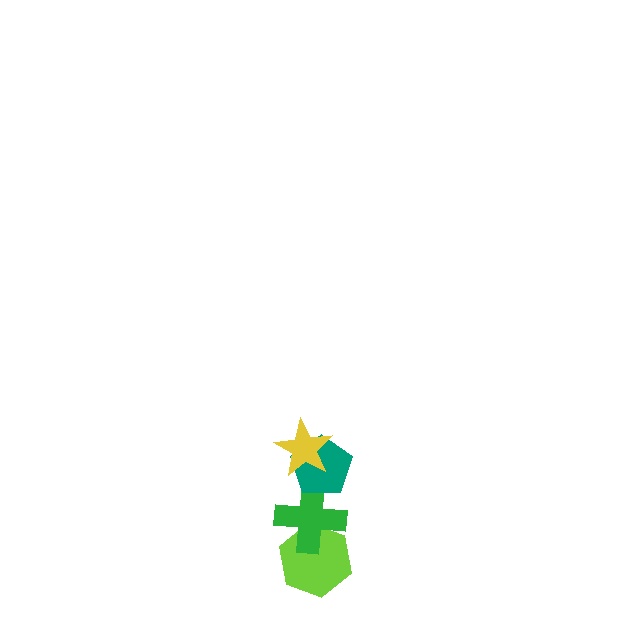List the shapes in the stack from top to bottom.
From top to bottom: the yellow star, the teal pentagon, the green cross, the lime hexagon.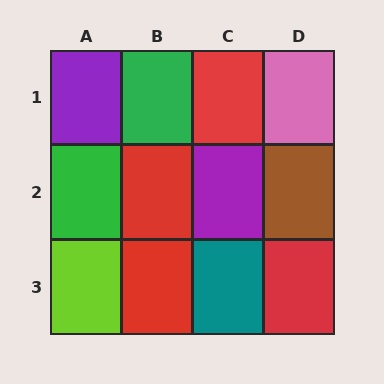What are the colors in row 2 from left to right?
Green, red, purple, brown.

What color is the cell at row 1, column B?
Green.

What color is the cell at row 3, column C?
Teal.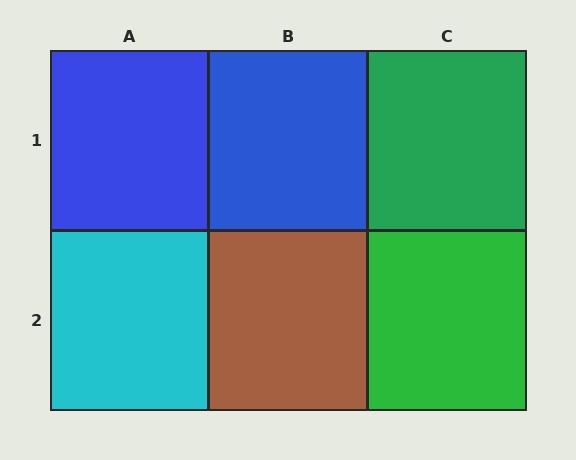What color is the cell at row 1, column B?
Blue.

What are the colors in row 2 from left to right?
Cyan, brown, green.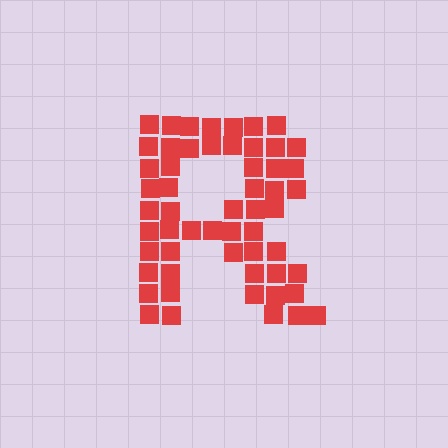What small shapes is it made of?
It is made of small squares.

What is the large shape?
The large shape is the letter R.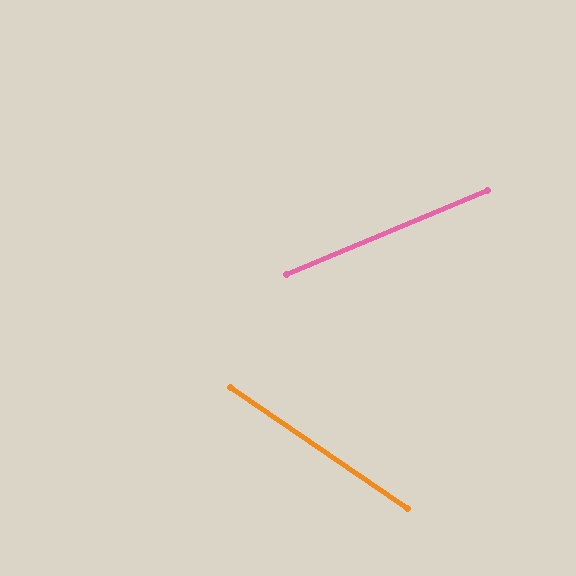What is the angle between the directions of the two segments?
Approximately 57 degrees.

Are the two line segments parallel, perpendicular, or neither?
Neither parallel nor perpendicular — they differ by about 57°.